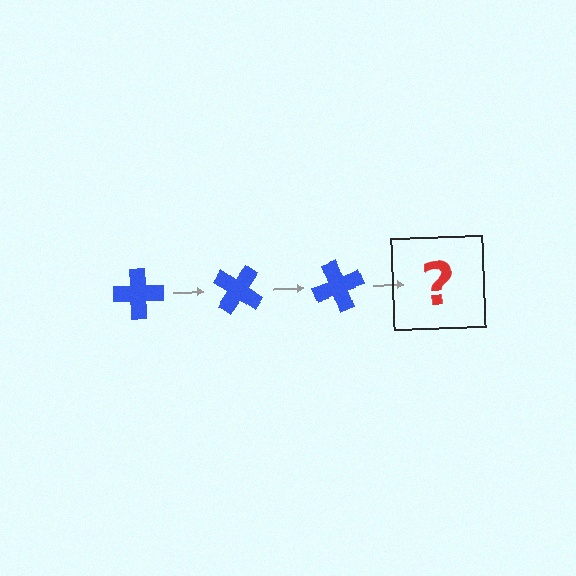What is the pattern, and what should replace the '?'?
The pattern is that the cross rotates 35 degrees each step. The '?' should be a blue cross rotated 105 degrees.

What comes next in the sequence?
The next element should be a blue cross rotated 105 degrees.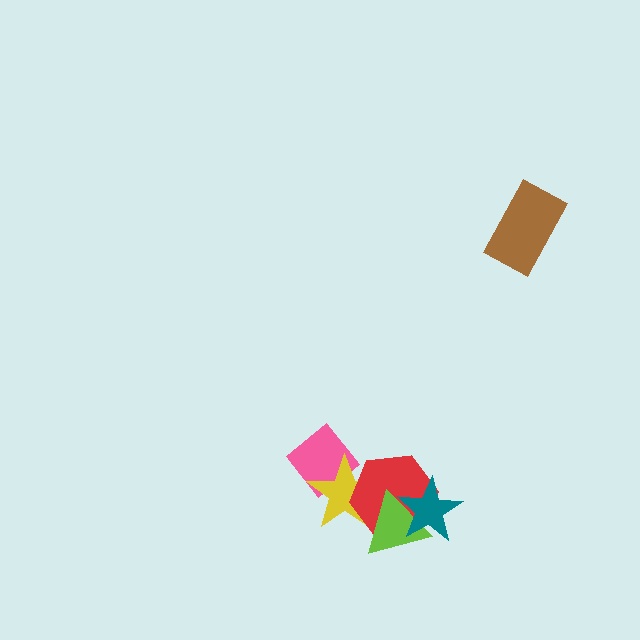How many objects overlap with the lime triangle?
3 objects overlap with the lime triangle.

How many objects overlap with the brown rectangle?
0 objects overlap with the brown rectangle.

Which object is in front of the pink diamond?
The yellow star is in front of the pink diamond.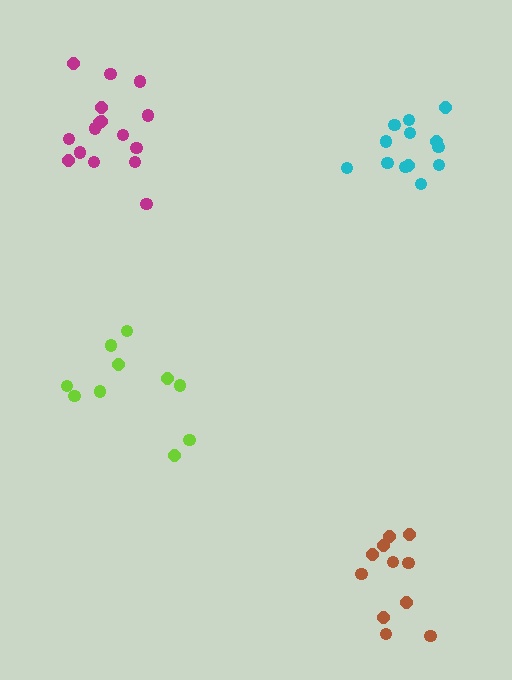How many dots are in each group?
Group 1: 13 dots, Group 2: 10 dots, Group 3: 16 dots, Group 4: 11 dots (50 total).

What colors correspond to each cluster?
The clusters are colored: cyan, lime, magenta, brown.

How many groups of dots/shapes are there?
There are 4 groups.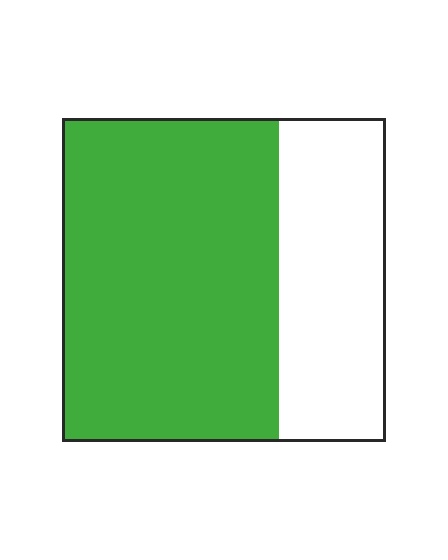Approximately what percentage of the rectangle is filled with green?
Approximately 65%.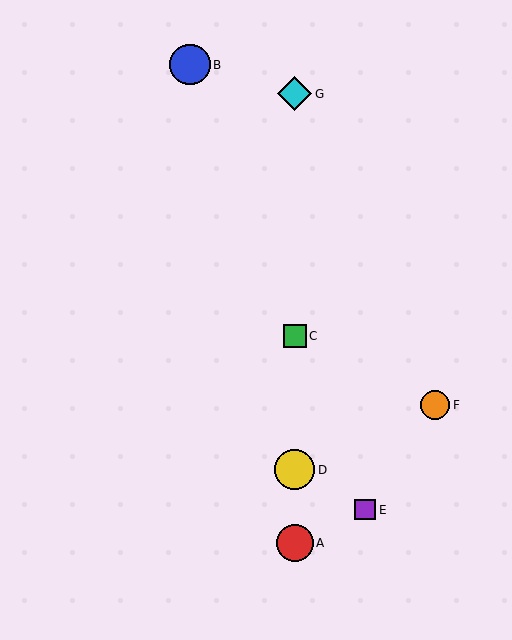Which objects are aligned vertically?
Objects A, C, D, G are aligned vertically.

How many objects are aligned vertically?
4 objects (A, C, D, G) are aligned vertically.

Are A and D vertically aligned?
Yes, both are at x≈295.